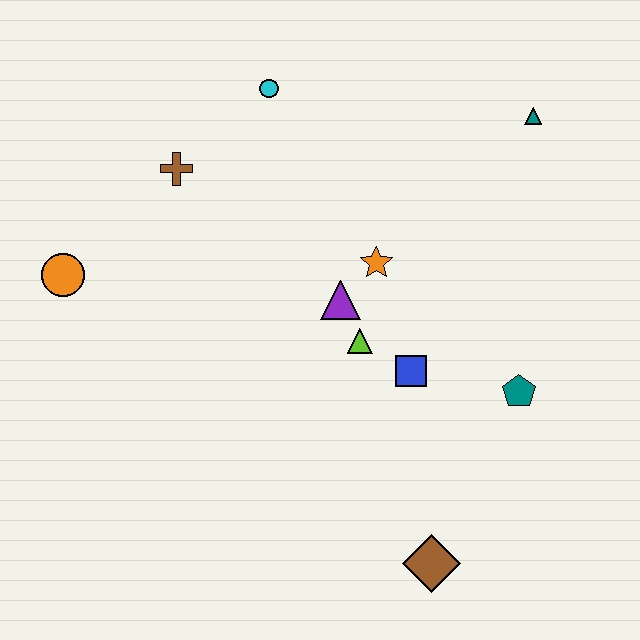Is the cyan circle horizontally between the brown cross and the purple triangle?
Yes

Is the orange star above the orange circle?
Yes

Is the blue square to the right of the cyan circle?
Yes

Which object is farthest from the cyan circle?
The brown diamond is farthest from the cyan circle.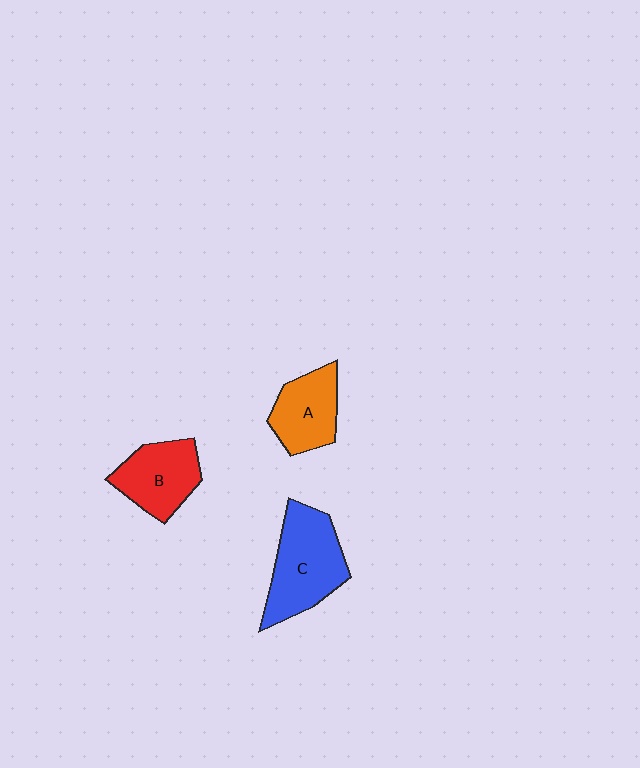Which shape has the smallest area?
Shape A (orange).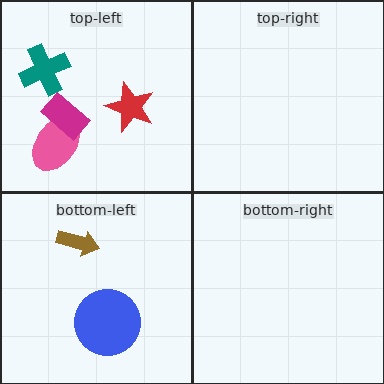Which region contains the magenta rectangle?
The top-left region.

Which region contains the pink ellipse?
The top-left region.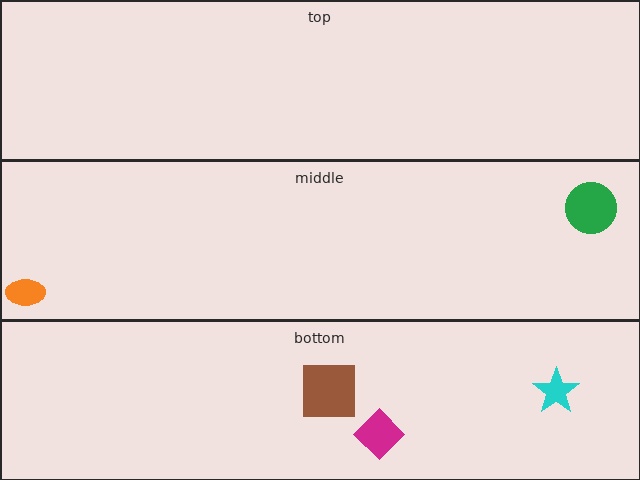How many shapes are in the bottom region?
3.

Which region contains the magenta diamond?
The bottom region.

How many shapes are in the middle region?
2.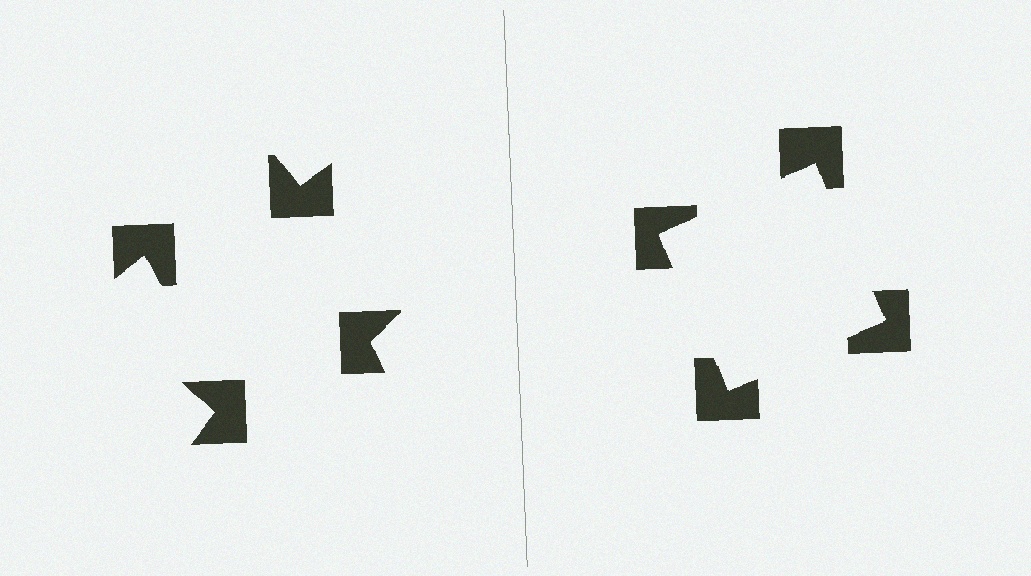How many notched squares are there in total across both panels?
8 — 4 on each side.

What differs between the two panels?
The notched squares are positioned identically on both sides; only the wedge orientations differ. On the right they align to a square; on the left they are misaligned.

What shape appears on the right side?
An illusory square.